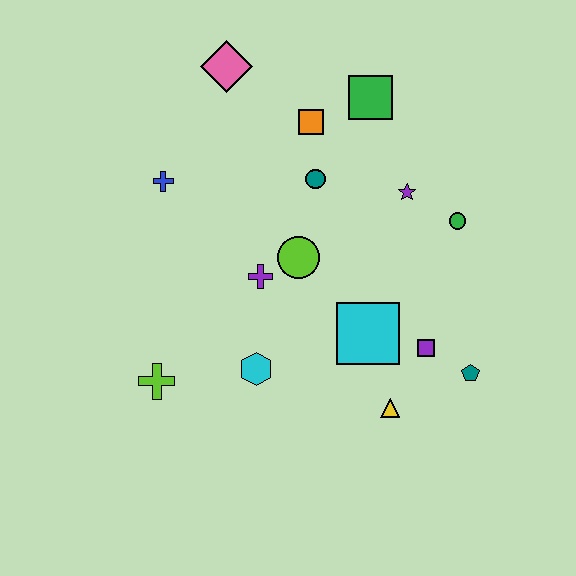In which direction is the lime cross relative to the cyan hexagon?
The lime cross is to the left of the cyan hexagon.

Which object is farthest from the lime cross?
The green square is farthest from the lime cross.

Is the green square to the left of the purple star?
Yes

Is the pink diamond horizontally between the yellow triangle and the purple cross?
No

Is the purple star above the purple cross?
Yes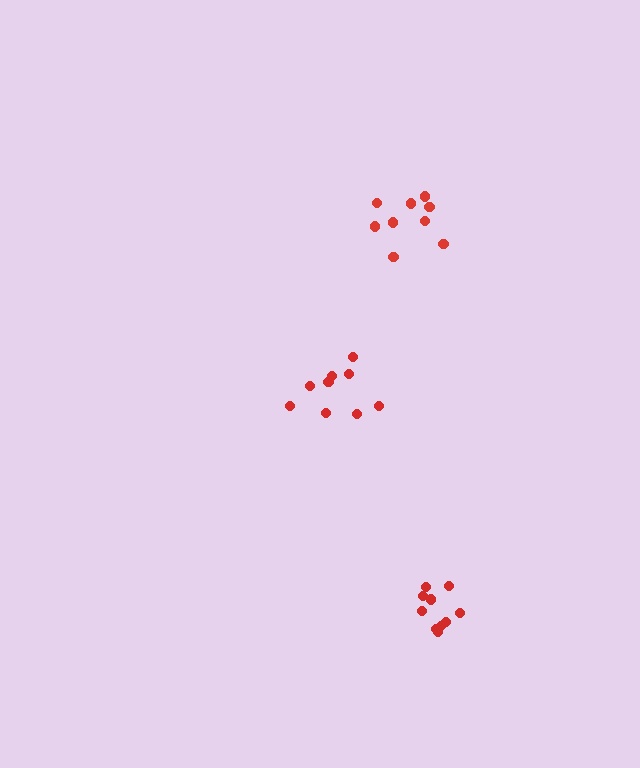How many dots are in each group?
Group 1: 9 dots, Group 2: 10 dots, Group 3: 9 dots (28 total).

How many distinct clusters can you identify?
There are 3 distinct clusters.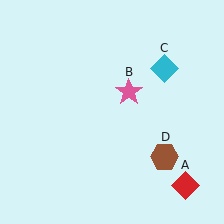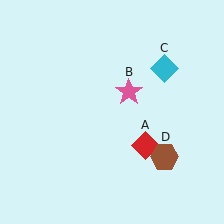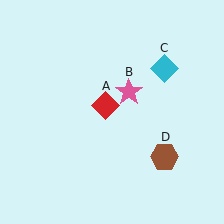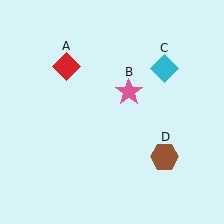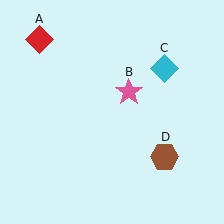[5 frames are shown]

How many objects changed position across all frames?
1 object changed position: red diamond (object A).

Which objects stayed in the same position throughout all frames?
Pink star (object B) and cyan diamond (object C) and brown hexagon (object D) remained stationary.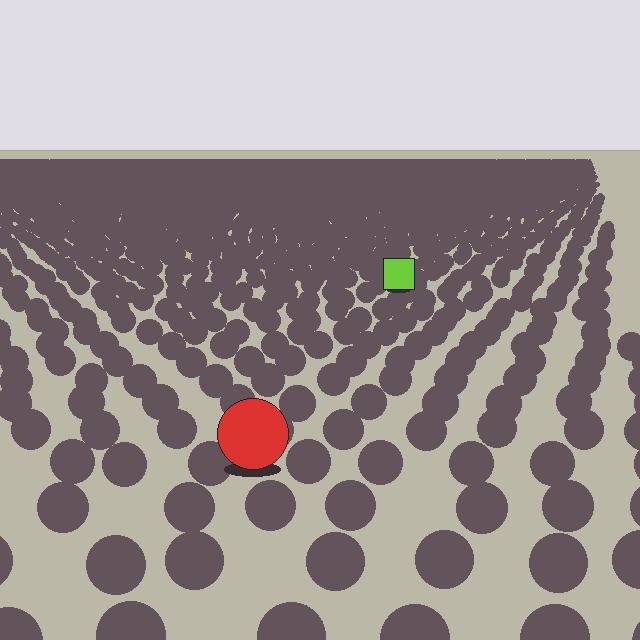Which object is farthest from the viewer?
The lime square is farthest from the viewer. It appears smaller and the ground texture around it is denser.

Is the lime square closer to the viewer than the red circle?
No. The red circle is closer — you can tell from the texture gradient: the ground texture is coarser near it.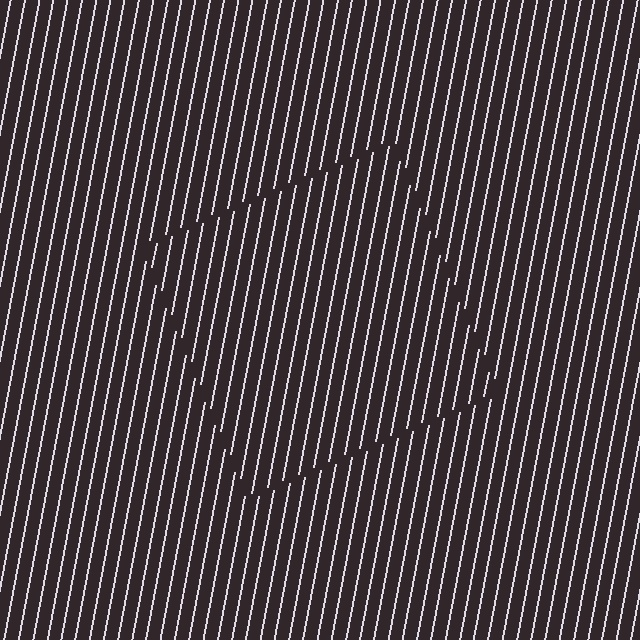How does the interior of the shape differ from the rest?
The interior of the shape contains the same grating, shifted by half a period — the contour is defined by the phase discontinuity where line-ends from the inner and outer gratings abut.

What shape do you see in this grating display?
An illusory square. The interior of the shape contains the same grating, shifted by half a period — the contour is defined by the phase discontinuity where line-ends from the inner and outer gratings abut.